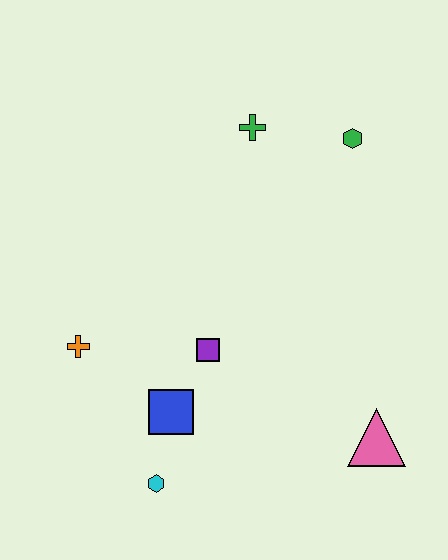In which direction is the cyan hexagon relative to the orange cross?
The cyan hexagon is below the orange cross.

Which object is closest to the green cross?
The green hexagon is closest to the green cross.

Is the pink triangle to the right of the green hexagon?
Yes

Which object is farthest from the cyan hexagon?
The green hexagon is farthest from the cyan hexagon.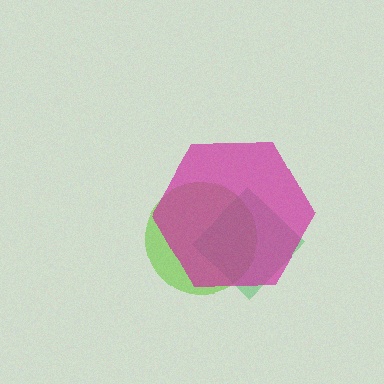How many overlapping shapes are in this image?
There are 3 overlapping shapes in the image.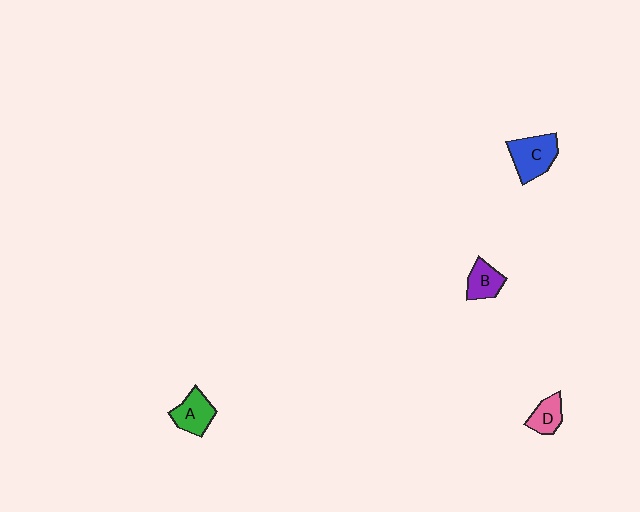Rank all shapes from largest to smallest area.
From largest to smallest: C (blue), A (green), B (purple), D (pink).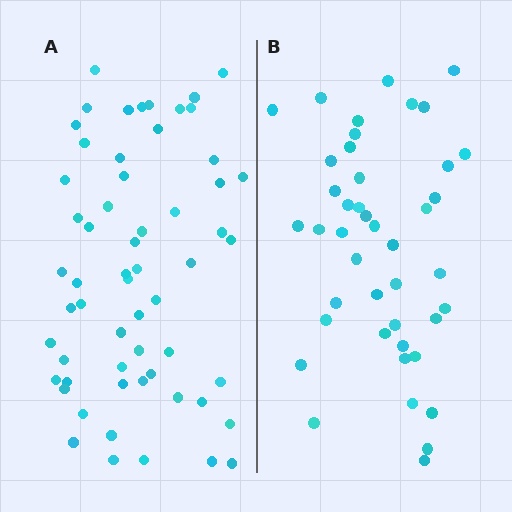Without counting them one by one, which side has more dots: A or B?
Region A (the left region) has more dots.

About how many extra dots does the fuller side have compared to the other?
Region A has approximately 15 more dots than region B.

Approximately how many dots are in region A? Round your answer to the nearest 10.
About 60 dots. (The exact count is 59, which rounds to 60.)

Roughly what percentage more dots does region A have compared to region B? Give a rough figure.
About 35% more.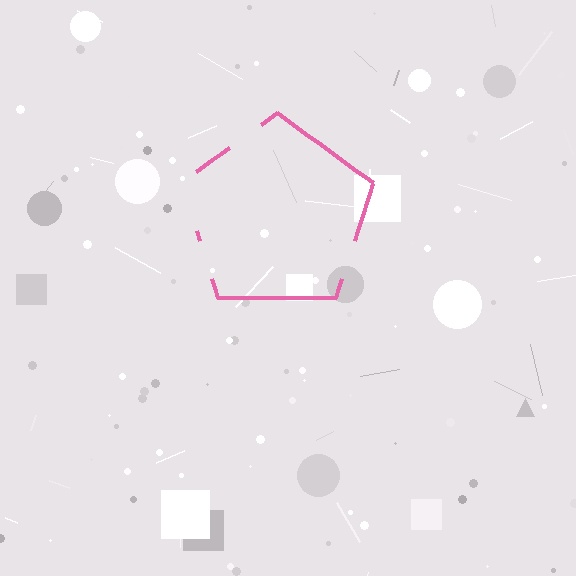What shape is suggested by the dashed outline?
The dashed outline suggests a pentagon.